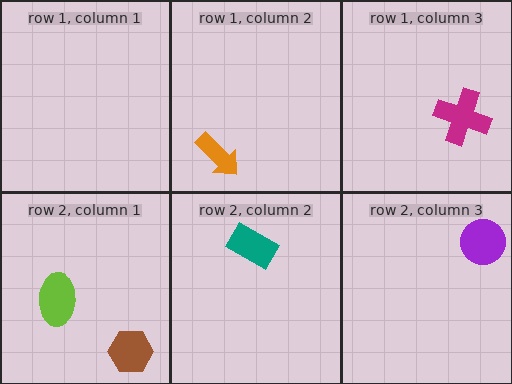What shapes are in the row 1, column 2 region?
The orange arrow.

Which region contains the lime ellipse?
The row 2, column 1 region.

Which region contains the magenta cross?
The row 1, column 3 region.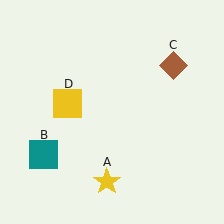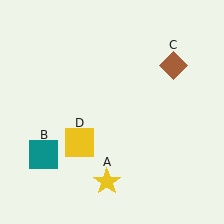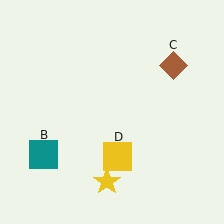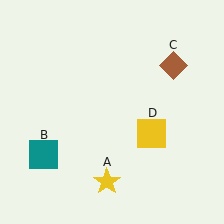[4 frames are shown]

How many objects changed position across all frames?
1 object changed position: yellow square (object D).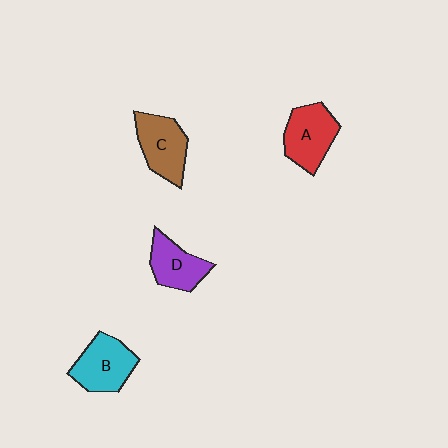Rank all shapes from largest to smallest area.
From largest to smallest: B (cyan), A (red), C (brown), D (purple).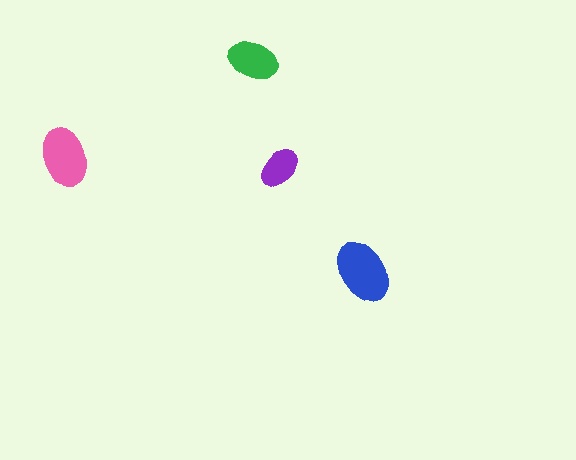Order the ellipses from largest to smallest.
the blue one, the pink one, the green one, the purple one.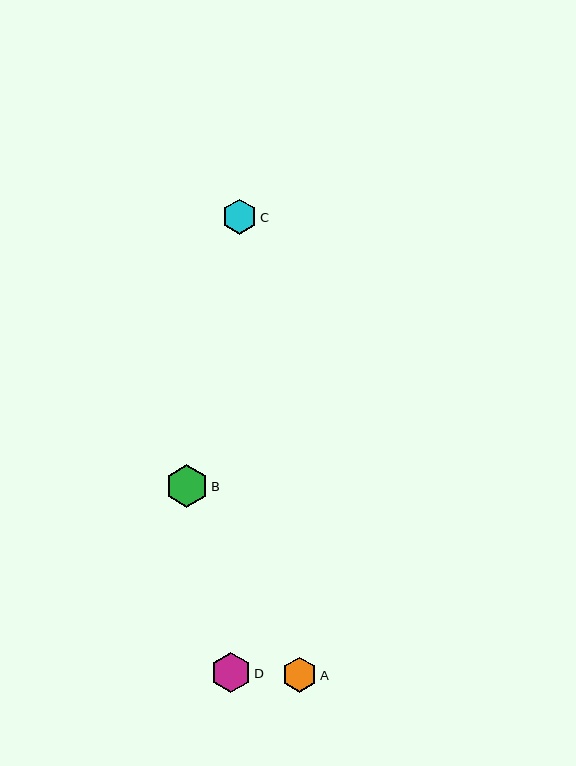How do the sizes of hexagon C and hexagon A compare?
Hexagon C and hexagon A are approximately the same size.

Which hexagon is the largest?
Hexagon B is the largest with a size of approximately 42 pixels.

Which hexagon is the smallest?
Hexagon A is the smallest with a size of approximately 35 pixels.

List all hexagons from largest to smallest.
From largest to smallest: B, D, C, A.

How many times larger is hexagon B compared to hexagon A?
Hexagon B is approximately 1.2 times the size of hexagon A.